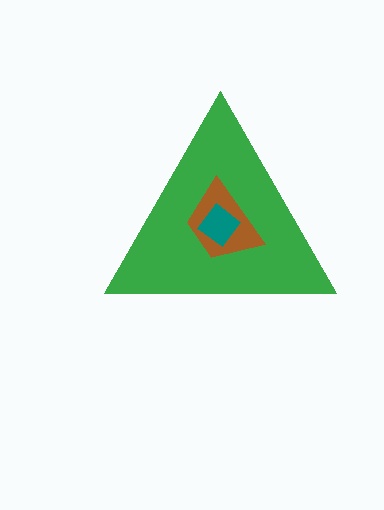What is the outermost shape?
The green triangle.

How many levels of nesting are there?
3.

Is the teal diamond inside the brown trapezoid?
Yes.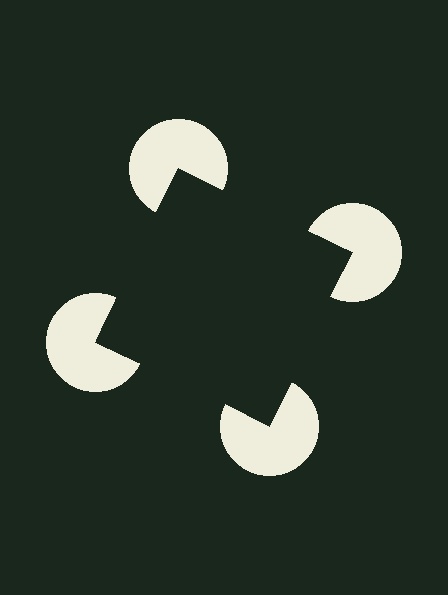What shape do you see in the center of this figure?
An illusory square — its edges are inferred from the aligned wedge cuts in the pac-man discs, not physically drawn.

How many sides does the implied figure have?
4 sides.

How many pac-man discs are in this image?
There are 4 — one at each vertex of the illusory square.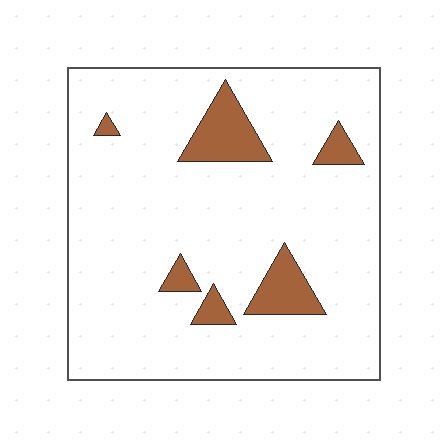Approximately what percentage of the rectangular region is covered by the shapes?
Approximately 10%.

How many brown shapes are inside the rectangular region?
6.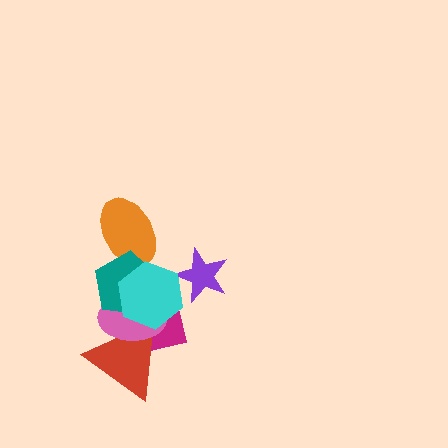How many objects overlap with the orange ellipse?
1 object overlaps with the orange ellipse.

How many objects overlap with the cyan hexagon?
5 objects overlap with the cyan hexagon.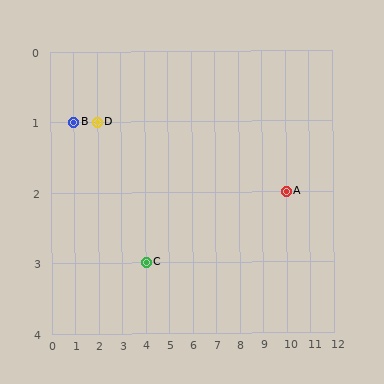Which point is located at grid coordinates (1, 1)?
Point B is at (1, 1).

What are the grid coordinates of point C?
Point C is at grid coordinates (4, 3).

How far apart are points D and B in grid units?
Points D and B are 1 column apart.